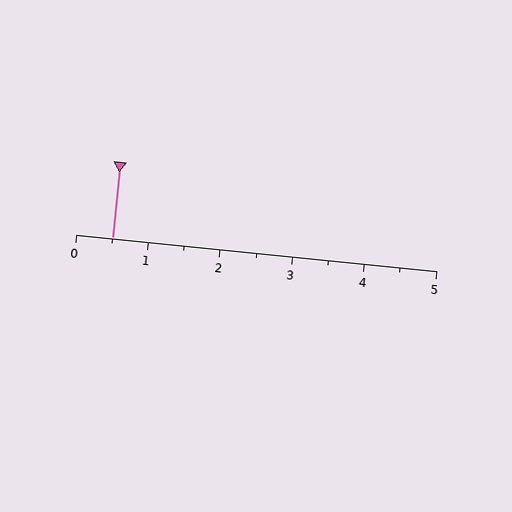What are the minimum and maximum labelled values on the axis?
The axis runs from 0 to 5.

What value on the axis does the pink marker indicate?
The marker indicates approximately 0.5.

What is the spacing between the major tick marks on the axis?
The major ticks are spaced 1 apart.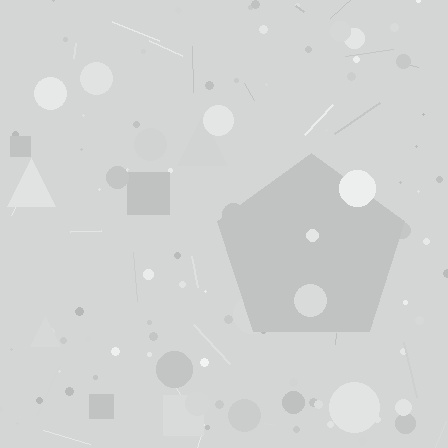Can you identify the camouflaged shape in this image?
The camouflaged shape is a pentagon.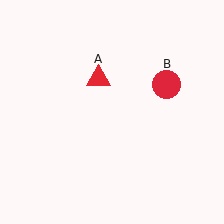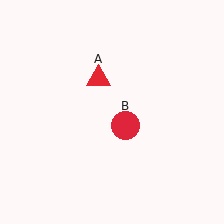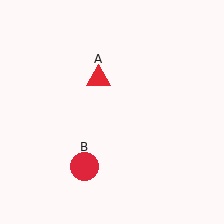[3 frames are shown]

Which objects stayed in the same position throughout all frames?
Red triangle (object A) remained stationary.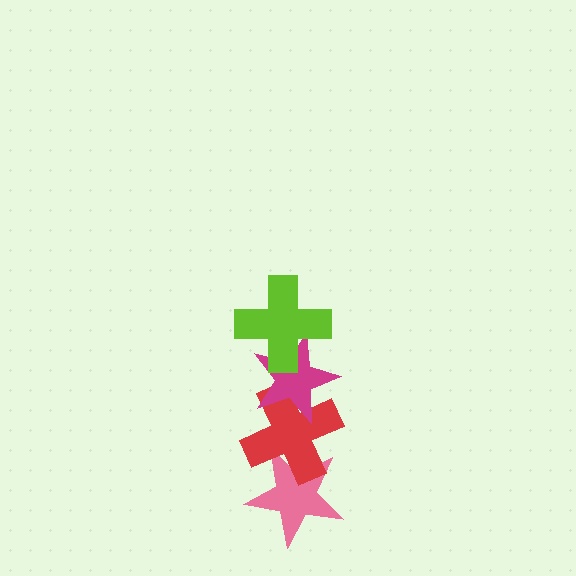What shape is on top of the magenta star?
The lime cross is on top of the magenta star.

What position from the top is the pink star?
The pink star is 4th from the top.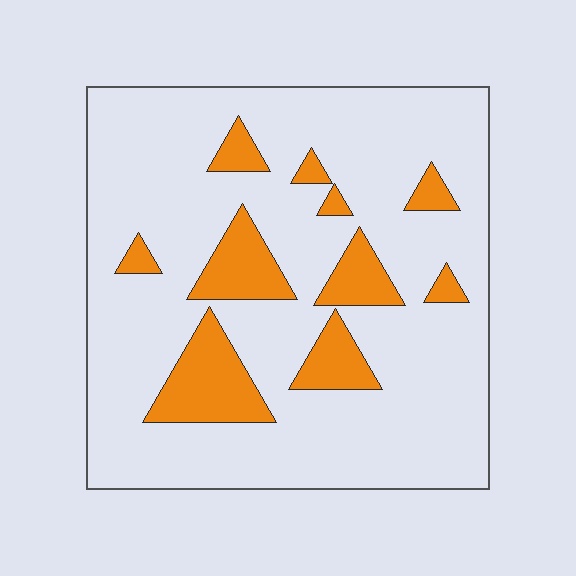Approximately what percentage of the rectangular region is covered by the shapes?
Approximately 15%.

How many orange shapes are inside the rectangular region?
10.